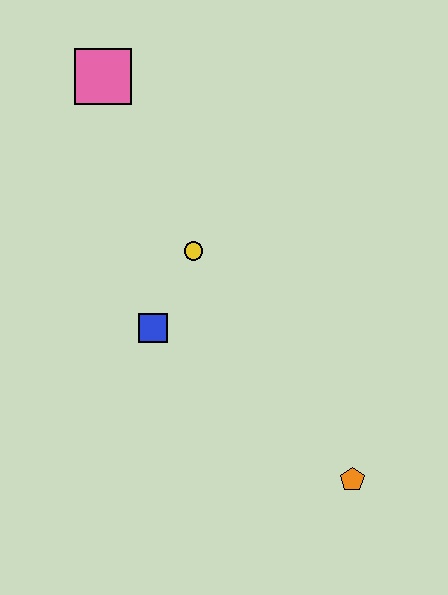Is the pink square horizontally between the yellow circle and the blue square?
No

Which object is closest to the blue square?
The yellow circle is closest to the blue square.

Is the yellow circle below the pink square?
Yes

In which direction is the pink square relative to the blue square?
The pink square is above the blue square.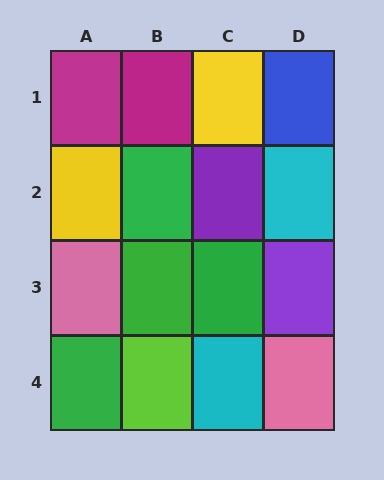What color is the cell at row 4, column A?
Green.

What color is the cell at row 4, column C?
Cyan.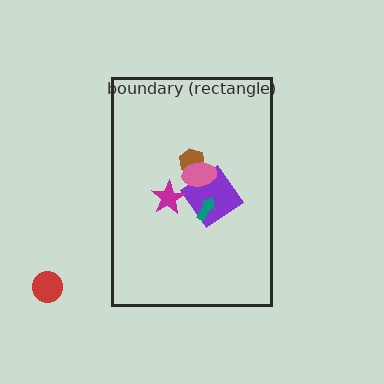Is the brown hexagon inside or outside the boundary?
Inside.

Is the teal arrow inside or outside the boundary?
Inside.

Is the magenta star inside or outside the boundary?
Inside.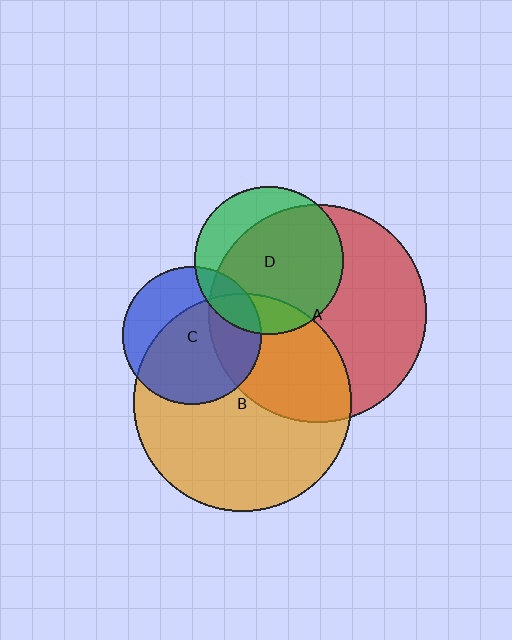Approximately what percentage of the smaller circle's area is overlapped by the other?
Approximately 15%.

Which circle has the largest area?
Circle B (orange).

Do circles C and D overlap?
Yes.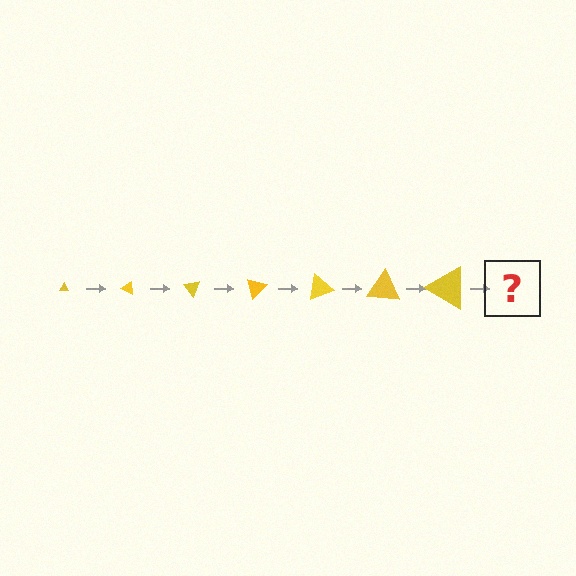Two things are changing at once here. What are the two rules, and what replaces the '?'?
The two rules are that the triangle grows larger each step and it rotates 25 degrees each step. The '?' should be a triangle, larger than the previous one and rotated 175 degrees from the start.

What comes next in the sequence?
The next element should be a triangle, larger than the previous one and rotated 175 degrees from the start.